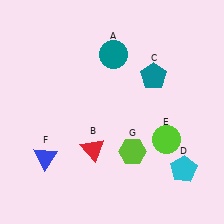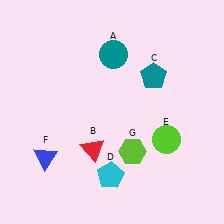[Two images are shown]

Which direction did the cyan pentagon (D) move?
The cyan pentagon (D) moved left.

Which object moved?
The cyan pentagon (D) moved left.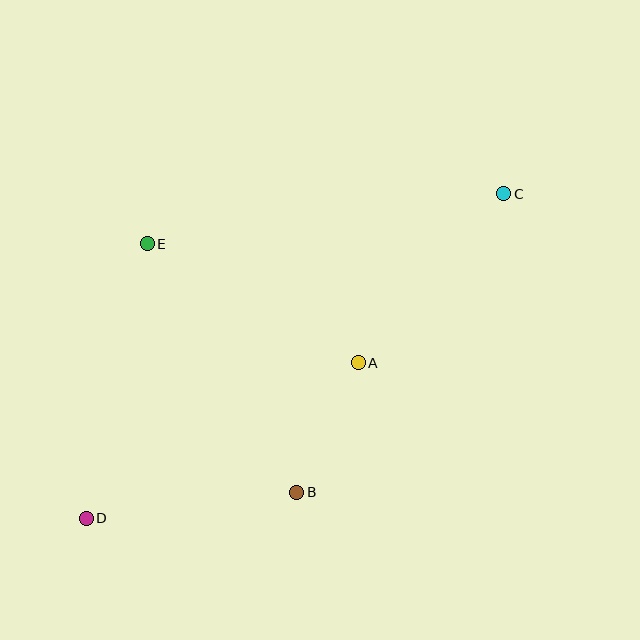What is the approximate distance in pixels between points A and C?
The distance between A and C is approximately 223 pixels.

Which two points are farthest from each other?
Points C and D are farthest from each other.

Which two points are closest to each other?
Points A and B are closest to each other.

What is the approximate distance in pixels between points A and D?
The distance between A and D is approximately 314 pixels.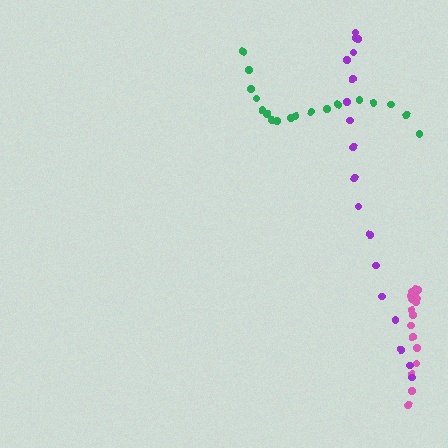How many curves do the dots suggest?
There are 3 distinct paths.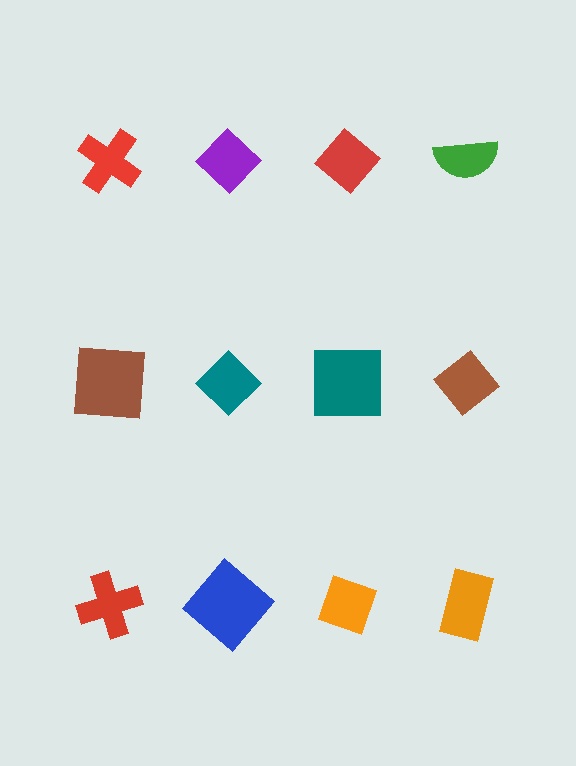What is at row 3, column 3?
An orange diamond.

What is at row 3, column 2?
A blue diamond.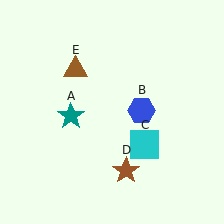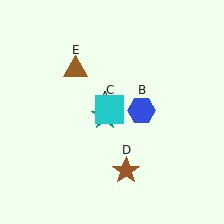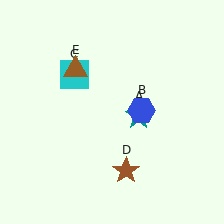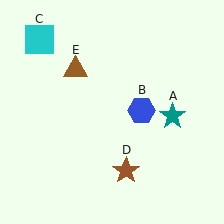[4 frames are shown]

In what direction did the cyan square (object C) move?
The cyan square (object C) moved up and to the left.